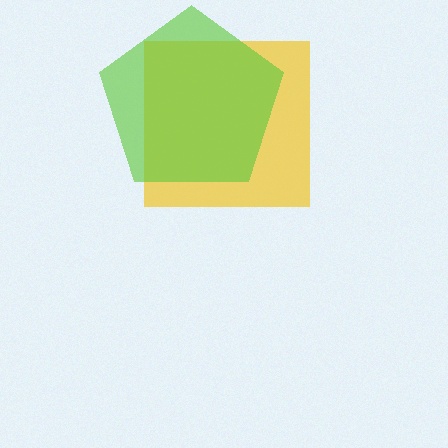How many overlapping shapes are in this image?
There are 2 overlapping shapes in the image.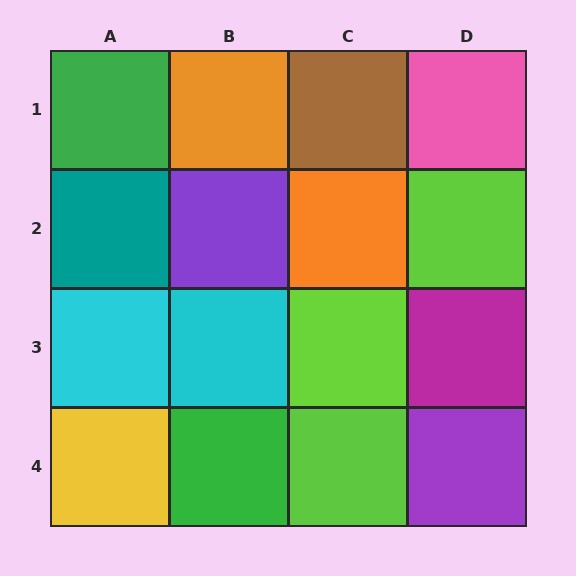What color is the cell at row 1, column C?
Brown.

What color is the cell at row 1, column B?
Orange.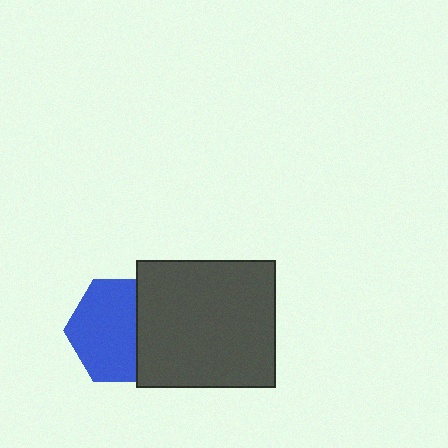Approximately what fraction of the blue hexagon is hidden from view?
Roughly 36% of the blue hexagon is hidden behind the dark gray rectangle.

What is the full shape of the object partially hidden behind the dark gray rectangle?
The partially hidden object is a blue hexagon.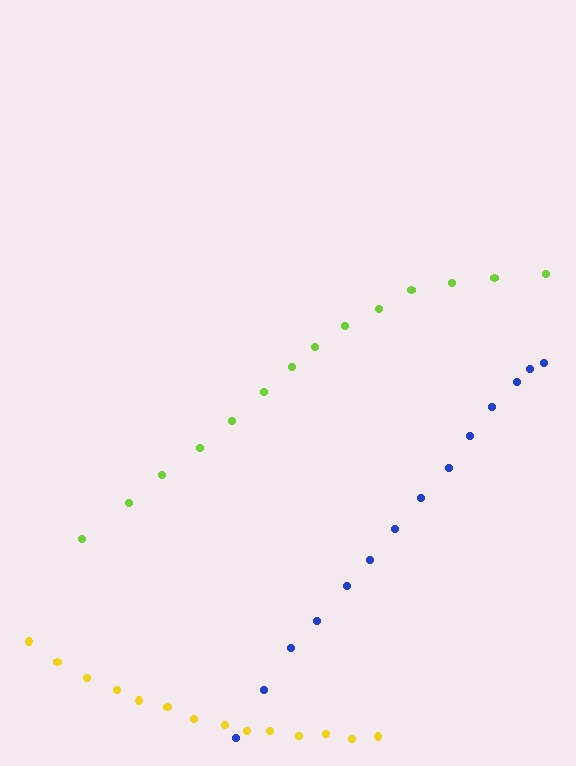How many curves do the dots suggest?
There are 3 distinct paths.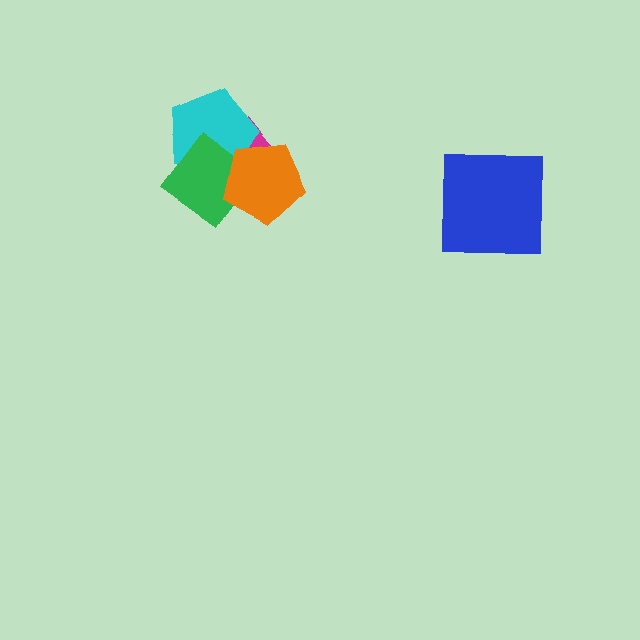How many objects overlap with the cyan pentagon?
3 objects overlap with the cyan pentagon.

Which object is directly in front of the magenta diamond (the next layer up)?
The cyan pentagon is directly in front of the magenta diamond.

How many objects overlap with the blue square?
0 objects overlap with the blue square.